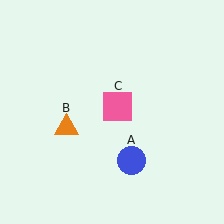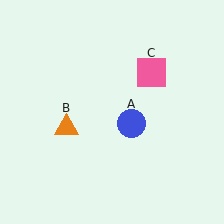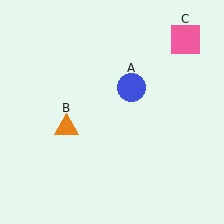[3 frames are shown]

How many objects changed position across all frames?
2 objects changed position: blue circle (object A), pink square (object C).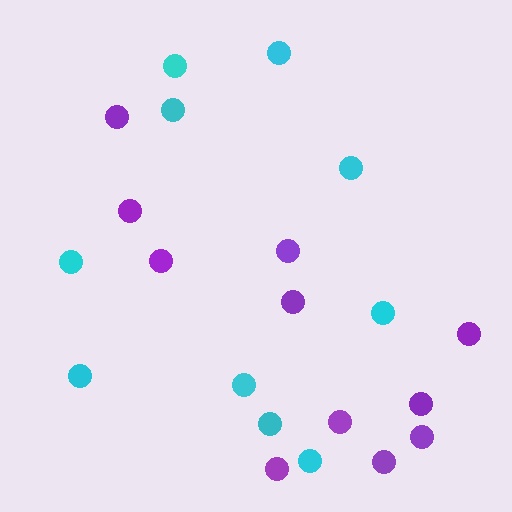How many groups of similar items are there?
There are 2 groups: one group of cyan circles (10) and one group of purple circles (11).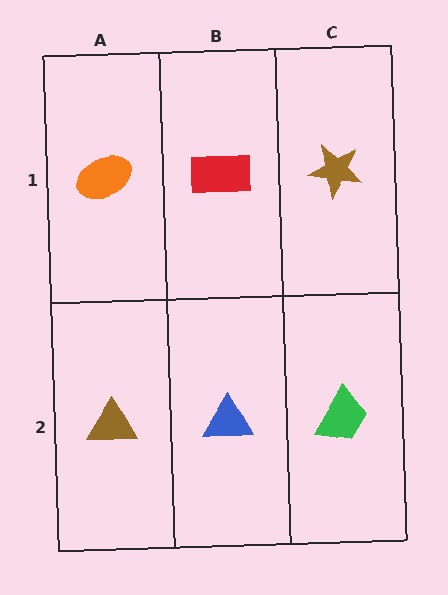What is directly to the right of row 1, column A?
A red rectangle.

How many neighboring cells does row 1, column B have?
3.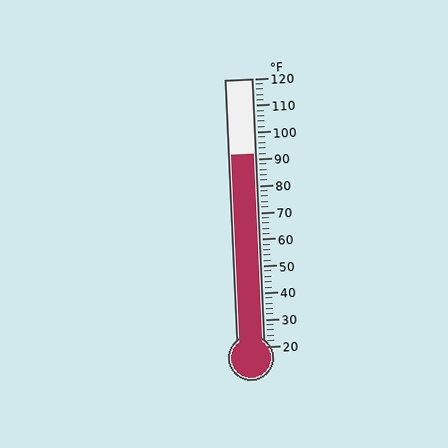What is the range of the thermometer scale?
The thermometer scale ranges from 20°F to 120°F.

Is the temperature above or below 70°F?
The temperature is above 70°F.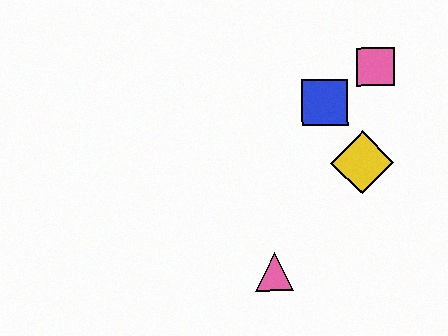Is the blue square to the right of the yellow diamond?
No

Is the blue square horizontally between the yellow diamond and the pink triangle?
Yes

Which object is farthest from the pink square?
The pink triangle is farthest from the pink square.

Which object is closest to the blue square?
The pink square is closest to the blue square.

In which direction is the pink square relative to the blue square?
The pink square is to the right of the blue square.